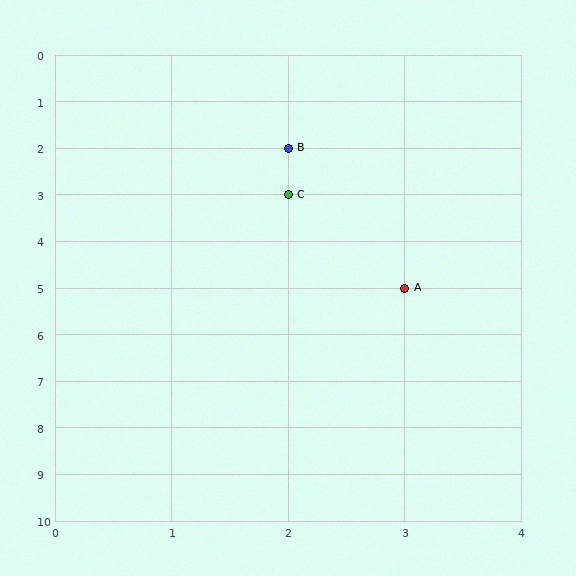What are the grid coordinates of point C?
Point C is at grid coordinates (2, 3).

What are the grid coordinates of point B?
Point B is at grid coordinates (2, 2).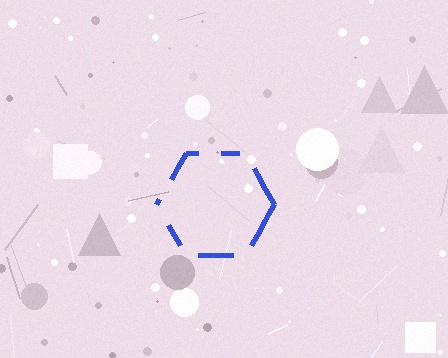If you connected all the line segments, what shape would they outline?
They would outline a hexagon.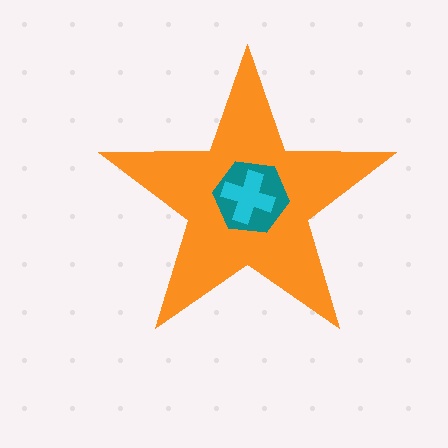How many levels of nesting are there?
3.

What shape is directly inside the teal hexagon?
The cyan cross.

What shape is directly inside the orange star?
The teal hexagon.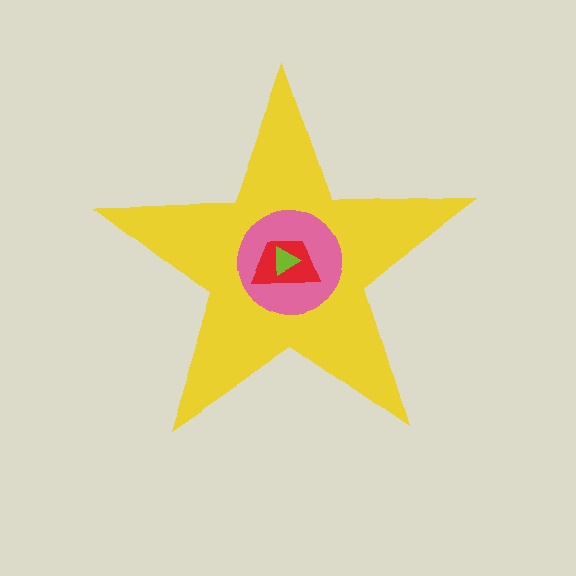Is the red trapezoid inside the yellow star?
Yes.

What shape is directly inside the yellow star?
The pink circle.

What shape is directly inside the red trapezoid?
The lime triangle.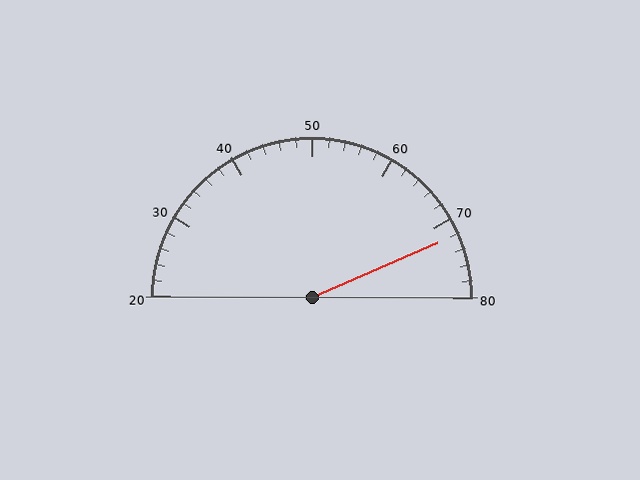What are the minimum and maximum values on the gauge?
The gauge ranges from 20 to 80.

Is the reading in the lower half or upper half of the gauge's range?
The reading is in the upper half of the range (20 to 80).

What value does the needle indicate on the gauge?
The needle indicates approximately 72.